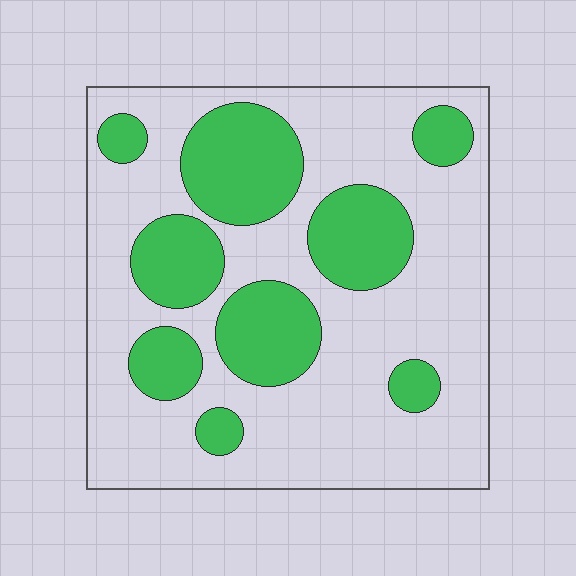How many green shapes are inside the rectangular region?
9.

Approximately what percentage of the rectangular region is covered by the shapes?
Approximately 30%.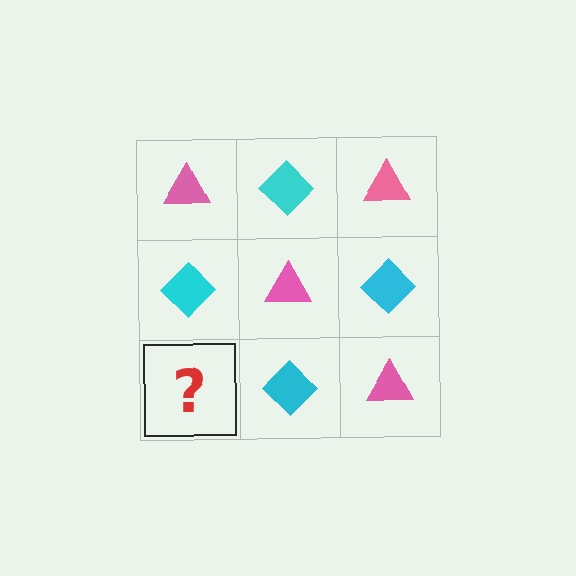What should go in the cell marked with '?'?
The missing cell should contain a pink triangle.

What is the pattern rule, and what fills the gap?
The rule is that it alternates pink triangle and cyan diamond in a checkerboard pattern. The gap should be filled with a pink triangle.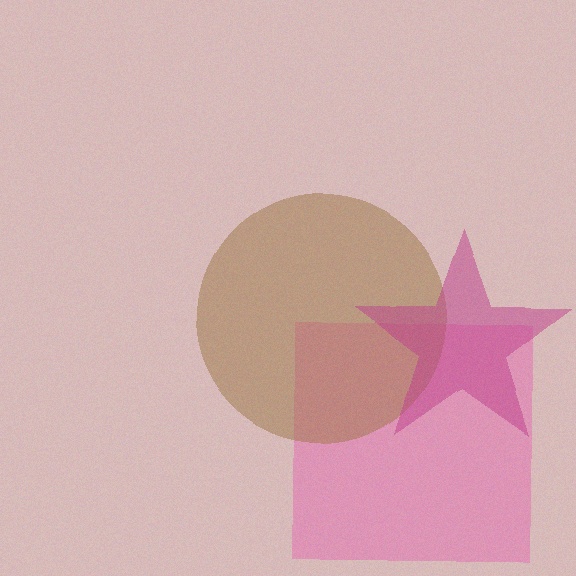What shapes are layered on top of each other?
The layered shapes are: a pink square, a brown circle, a magenta star.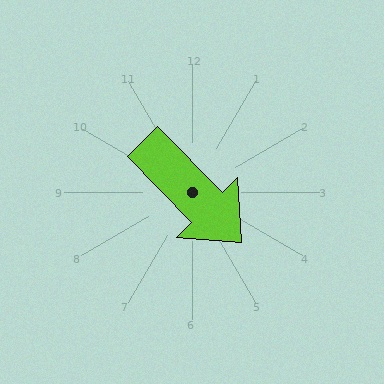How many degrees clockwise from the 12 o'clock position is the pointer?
Approximately 135 degrees.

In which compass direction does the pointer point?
Southeast.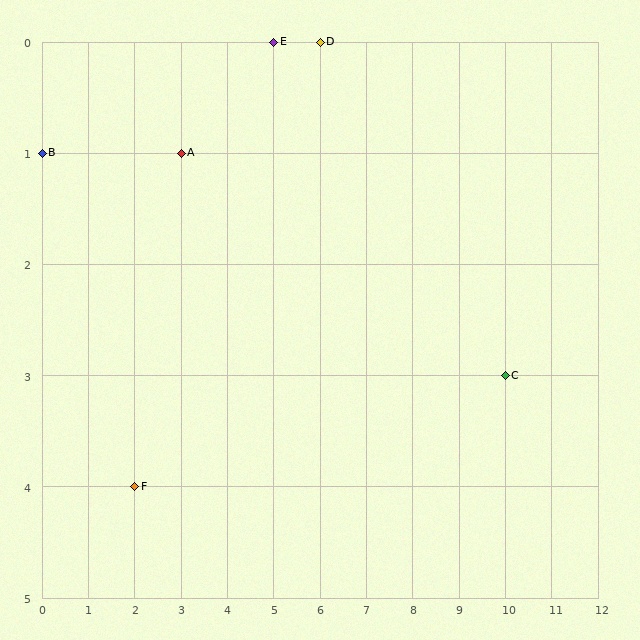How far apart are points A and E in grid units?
Points A and E are 2 columns and 1 row apart (about 2.2 grid units diagonally).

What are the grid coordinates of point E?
Point E is at grid coordinates (5, 0).